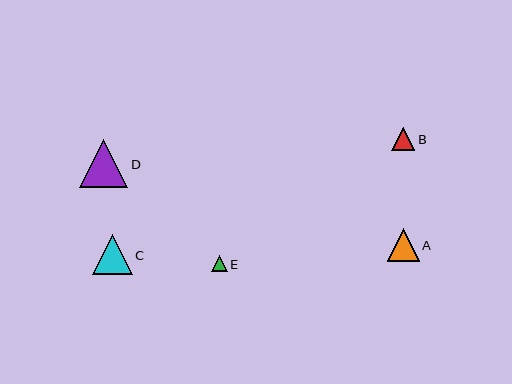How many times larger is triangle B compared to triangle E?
Triangle B is approximately 1.4 times the size of triangle E.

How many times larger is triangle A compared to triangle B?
Triangle A is approximately 1.4 times the size of triangle B.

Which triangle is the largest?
Triangle D is the largest with a size of approximately 48 pixels.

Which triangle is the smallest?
Triangle E is the smallest with a size of approximately 16 pixels.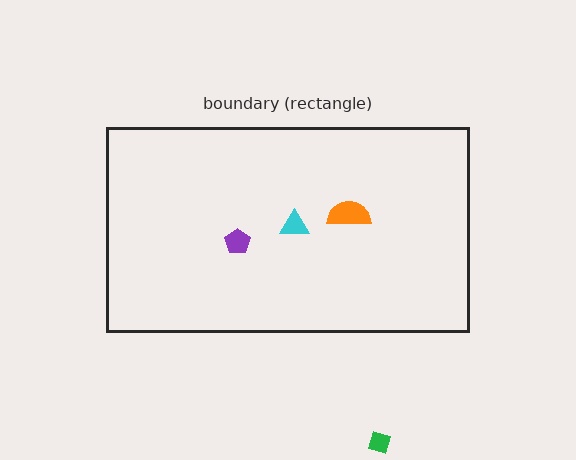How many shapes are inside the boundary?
3 inside, 1 outside.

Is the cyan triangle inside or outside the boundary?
Inside.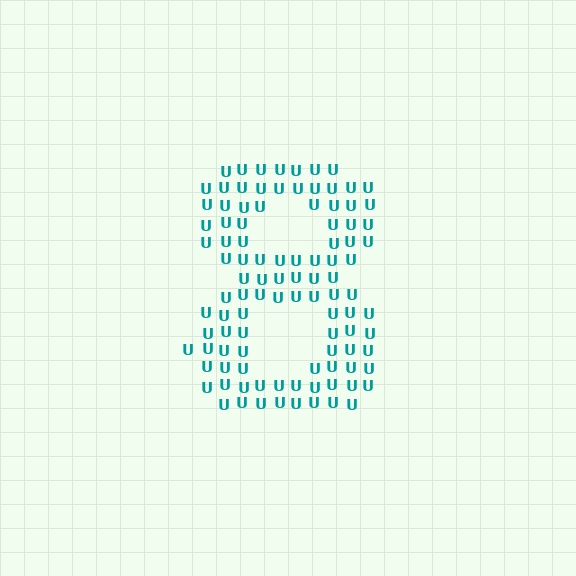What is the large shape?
The large shape is the digit 8.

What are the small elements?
The small elements are letter U's.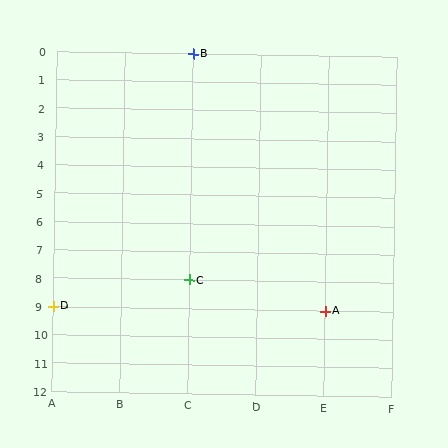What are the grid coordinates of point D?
Point D is at grid coordinates (A, 9).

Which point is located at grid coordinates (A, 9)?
Point D is at (A, 9).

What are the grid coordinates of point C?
Point C is at grid coordinates (C, 8).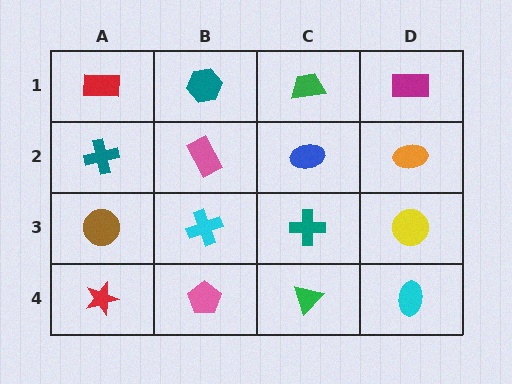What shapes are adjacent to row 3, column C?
A blue ellipse (row 2, column C), a green triangle (row 4, column C), a cyan cross (row 3, column B), a yellow circle (row 3, column D).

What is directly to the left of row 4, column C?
A pink pentagon.